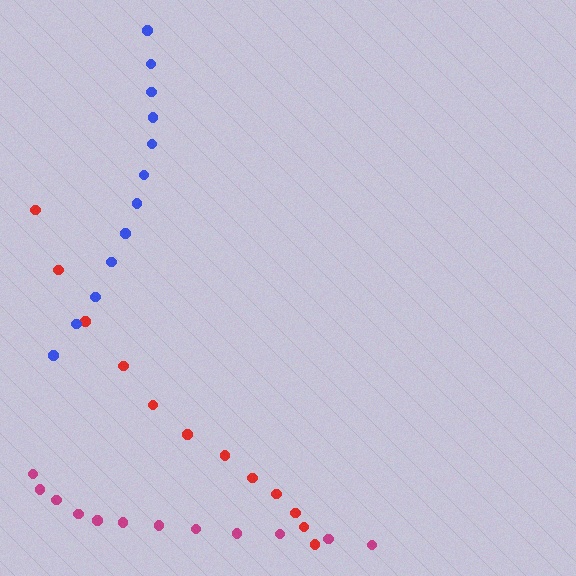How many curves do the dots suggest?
There are 3 distinct paths.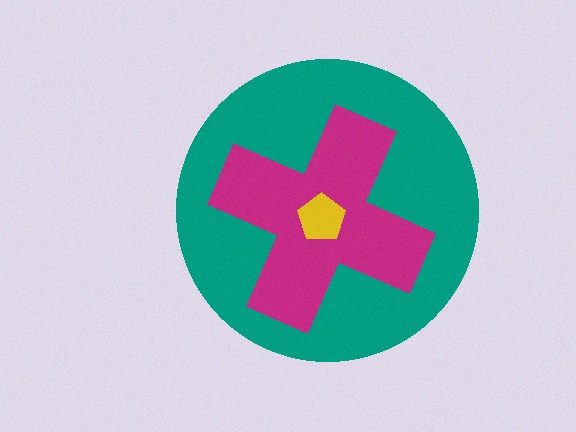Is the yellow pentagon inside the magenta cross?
Yes.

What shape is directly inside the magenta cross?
The yellow pentagon.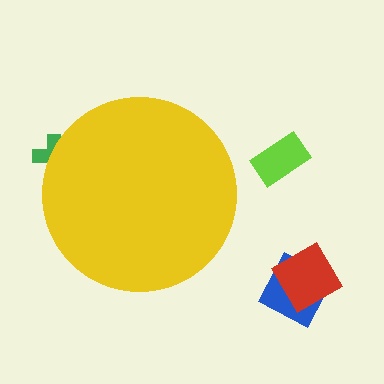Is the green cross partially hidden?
Yes, the green cross is partially hidden behind the yellow circle.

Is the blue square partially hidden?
No, the blue square is fully visible.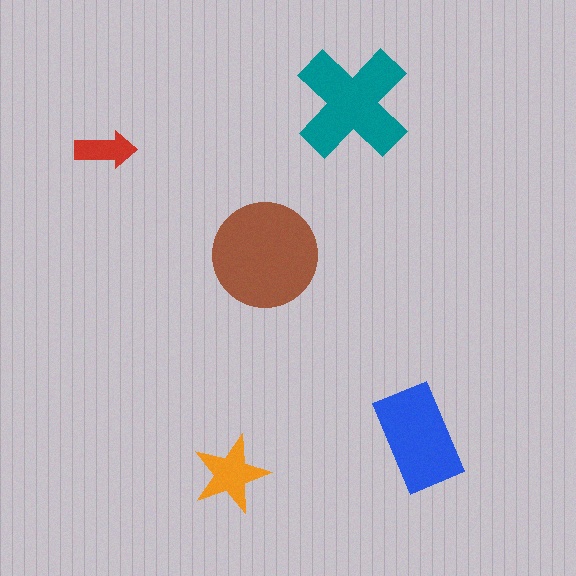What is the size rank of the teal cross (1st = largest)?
2nd.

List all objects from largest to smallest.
The brown circle, the teal cross, the blue rectangle, the orange star, the red arrow.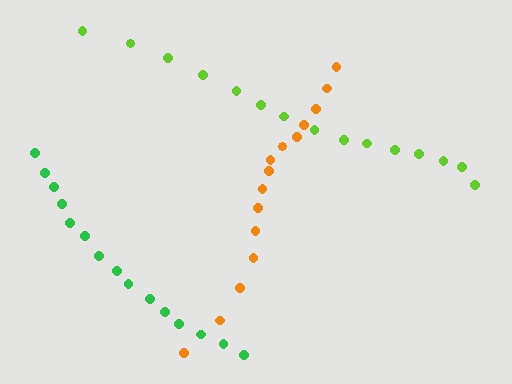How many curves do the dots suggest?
There are 3 distinct paths.